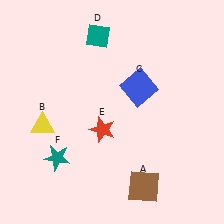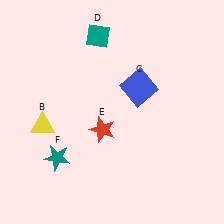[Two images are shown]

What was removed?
The brown square (A) was removed in Image 2.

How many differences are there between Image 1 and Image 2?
There is 1 difference between the two images.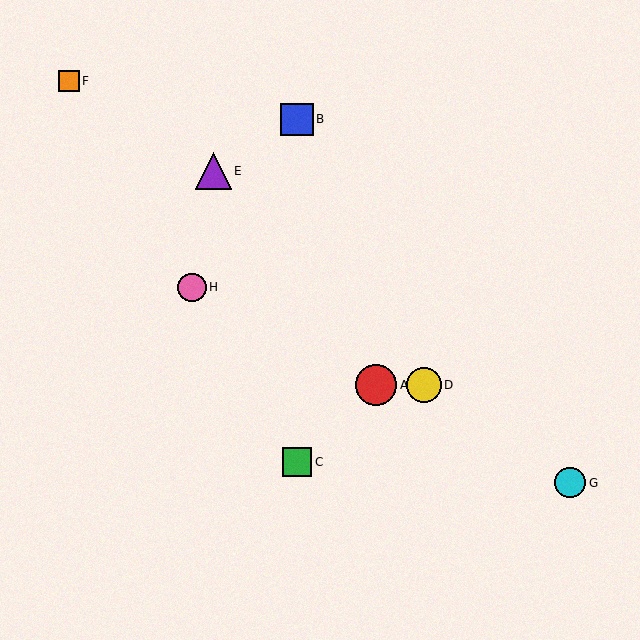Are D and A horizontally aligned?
Yes, both are at y≈385.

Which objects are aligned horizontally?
Objects A, D are aligned horizontally.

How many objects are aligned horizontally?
2 objects (A, D) are aligned horizontally.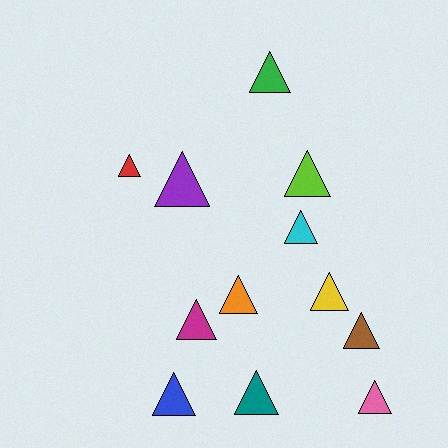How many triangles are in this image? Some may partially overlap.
There are 12 triangles.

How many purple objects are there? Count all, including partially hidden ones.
There is 1 purple object.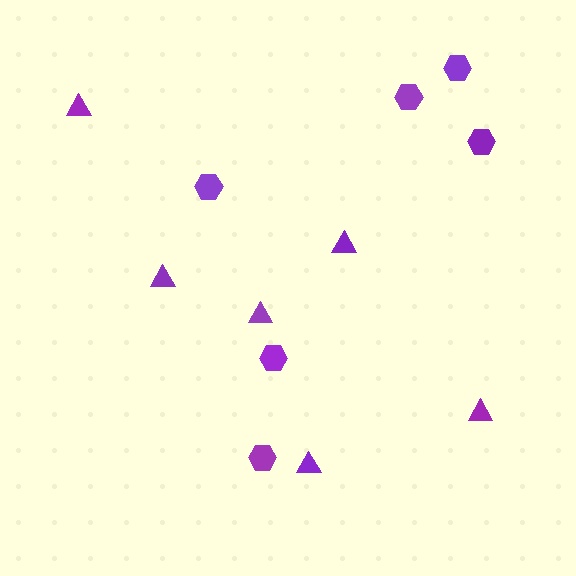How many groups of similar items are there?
There are 2 groups: one group of triangles (6) and one group of hexagons (6).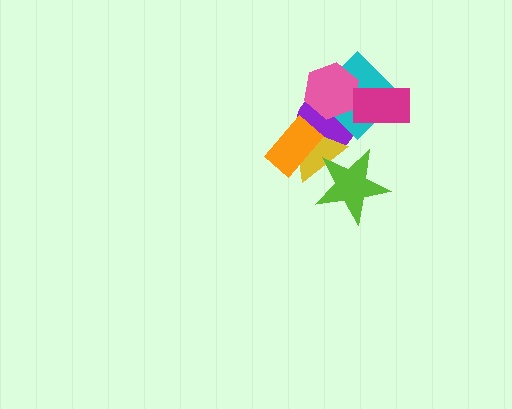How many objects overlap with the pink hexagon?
2 objects overlap with the pink hexagon.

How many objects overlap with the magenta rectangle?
1 object overlaps with the magenta rectangle.